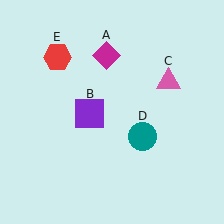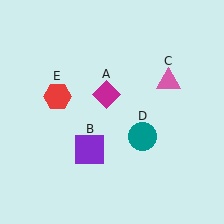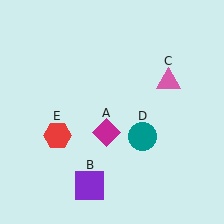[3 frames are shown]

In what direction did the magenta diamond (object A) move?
The magenta diamond (object A) moved down.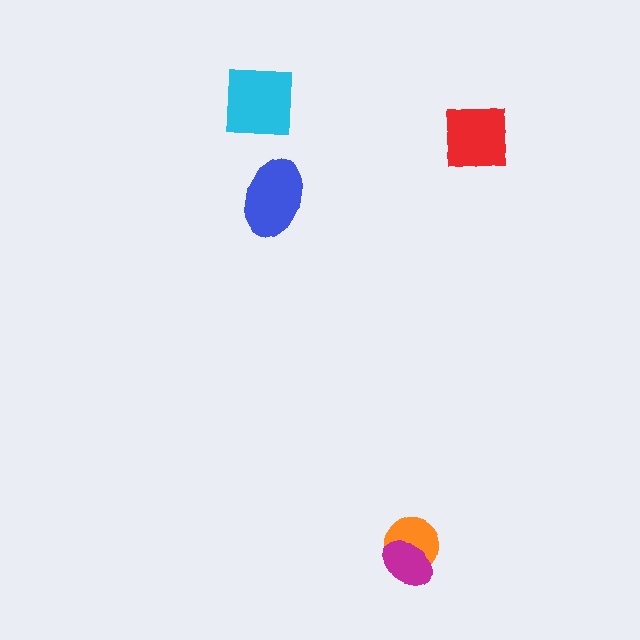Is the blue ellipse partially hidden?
No, no other shape covers it.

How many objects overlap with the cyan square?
0 objects overlap with the cyan square.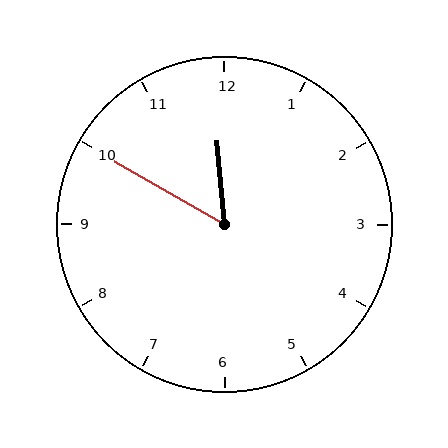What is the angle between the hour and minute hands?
Approximately 55 degrees.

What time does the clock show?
11:50.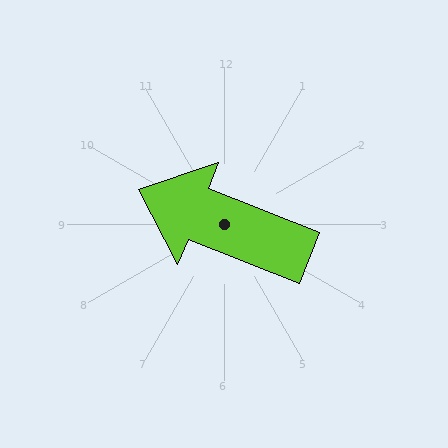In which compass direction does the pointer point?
West.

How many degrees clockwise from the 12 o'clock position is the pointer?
Approximately 292 degrees.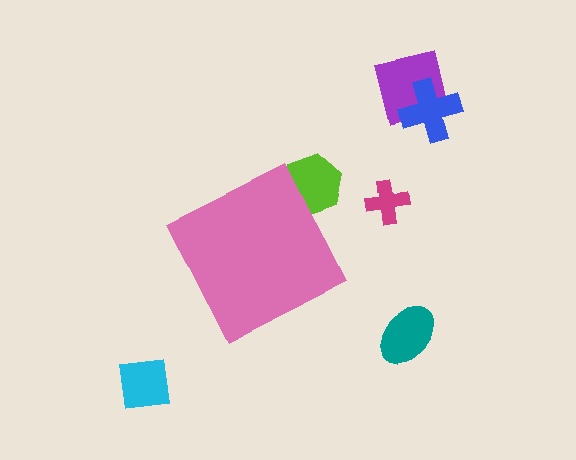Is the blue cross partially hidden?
No, the blue cross is fully visible.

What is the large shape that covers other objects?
A pink diamond.